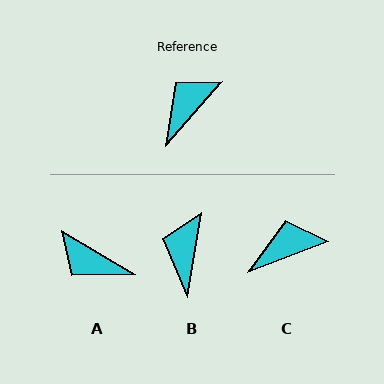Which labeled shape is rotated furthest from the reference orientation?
A, about 100 degrees away.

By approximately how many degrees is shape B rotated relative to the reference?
Approximately 33 degrees counter-clockwise.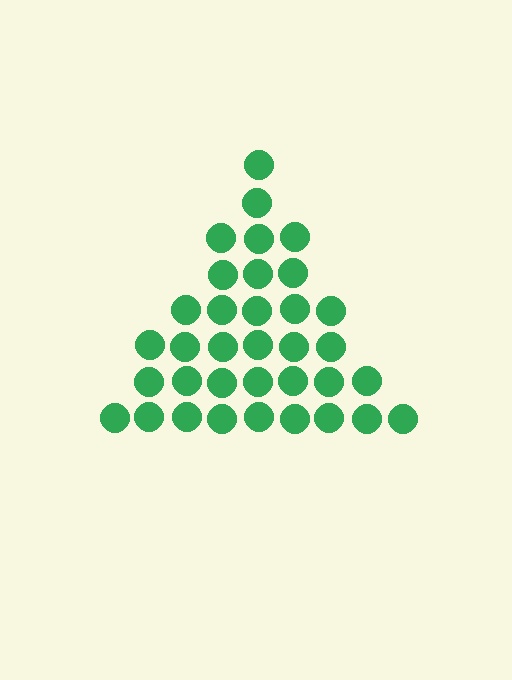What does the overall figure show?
The overall figure shows a triangle.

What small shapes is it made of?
It is made of small circles.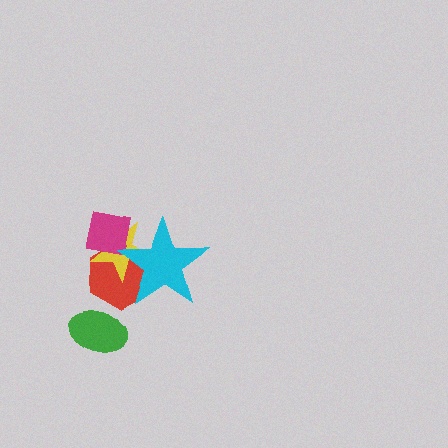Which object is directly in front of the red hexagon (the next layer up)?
The yellow star is directly in front of the red hexagon.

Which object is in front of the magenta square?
The cyan star is in front of the magenta square.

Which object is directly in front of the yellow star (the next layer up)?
The magenta square is directly in front of the yellow star.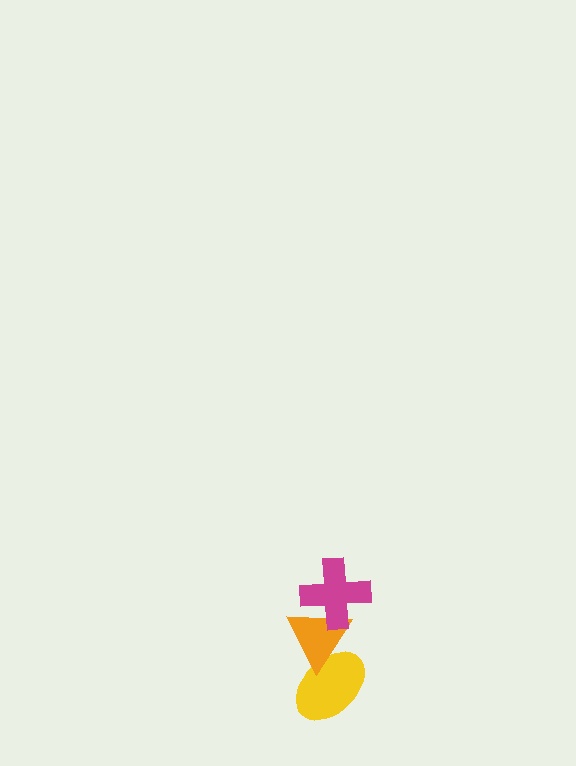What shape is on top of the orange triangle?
The magenta cross is on top of the orange triangle.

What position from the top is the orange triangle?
The orange triangle is 2nd from the top.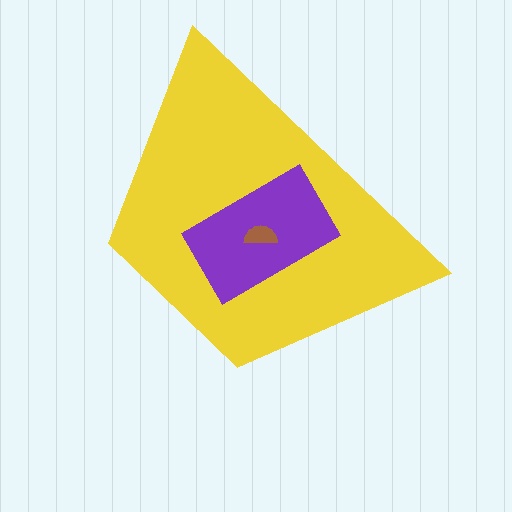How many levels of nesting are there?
3.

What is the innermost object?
The brown semicircle.